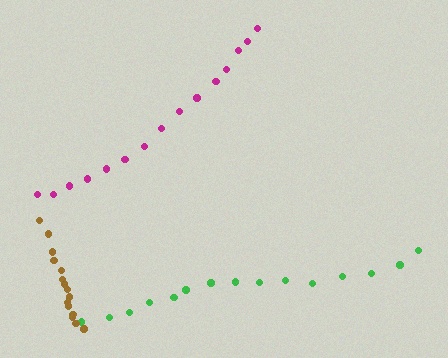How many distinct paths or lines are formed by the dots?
There are 3 distinct paths.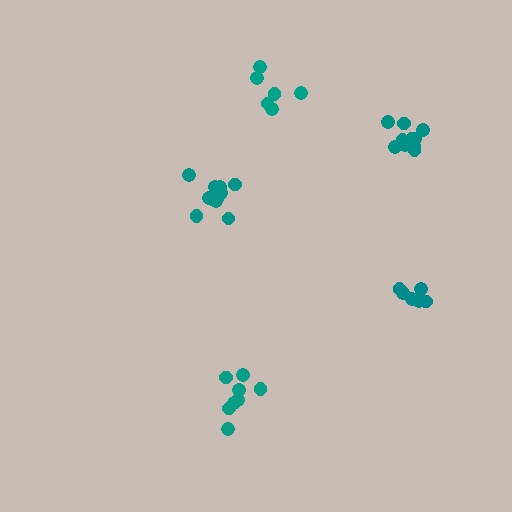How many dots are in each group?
Group 1: 6 dots, Group 2: 6 dots, Group 3: 11 dots, Group 4: 8 dots, Group 5: 11 dots (42 total).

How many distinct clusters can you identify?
There are 5 distinct clusters.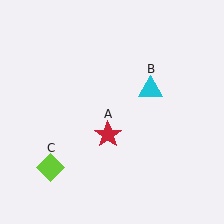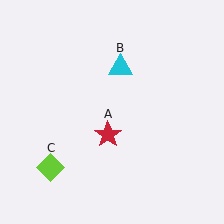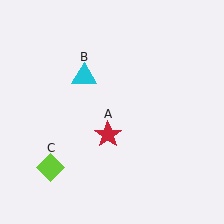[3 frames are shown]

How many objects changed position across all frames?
1 object changed position: cyan triangle (object B).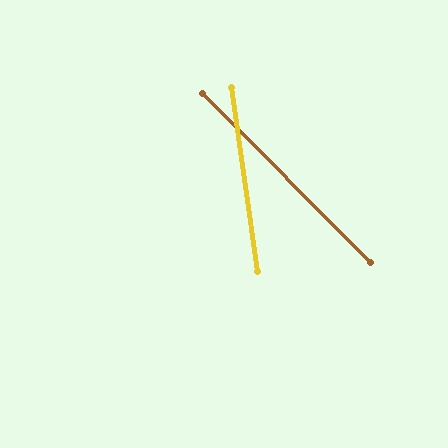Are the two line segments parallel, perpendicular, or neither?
Neither parallel nor perpendicular — they differ by about 37°.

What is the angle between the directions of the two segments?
Approximately 37 degrees.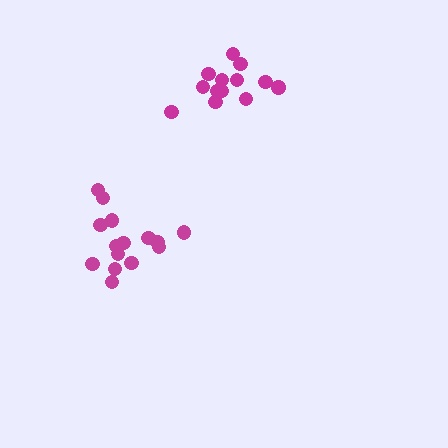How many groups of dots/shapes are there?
There are 2 groups.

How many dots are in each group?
Group 1: 13 dots, Group 2: 15 dots (28 total).